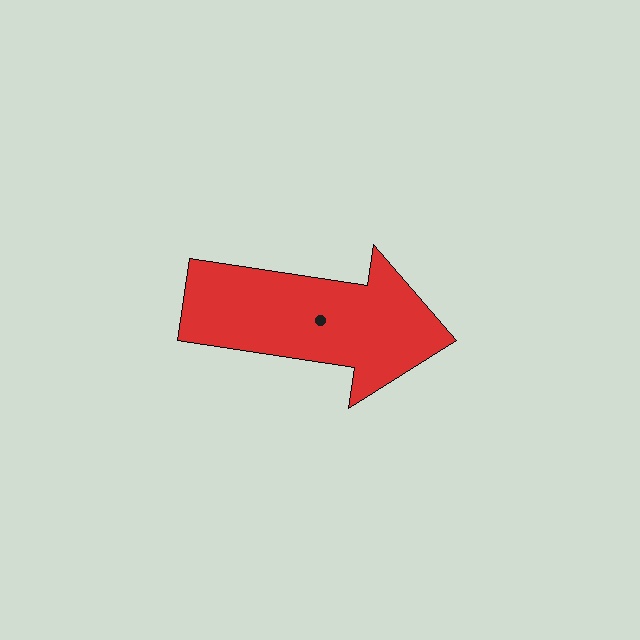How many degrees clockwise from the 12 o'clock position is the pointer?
Approximately 99 degrees.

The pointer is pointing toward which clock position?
Roughly 3 o'clock.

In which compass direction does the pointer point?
East.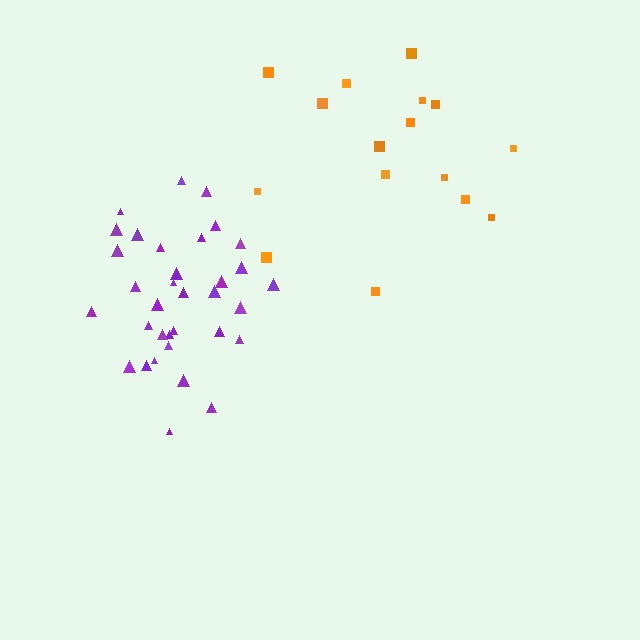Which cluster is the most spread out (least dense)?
Orange.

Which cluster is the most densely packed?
Purple.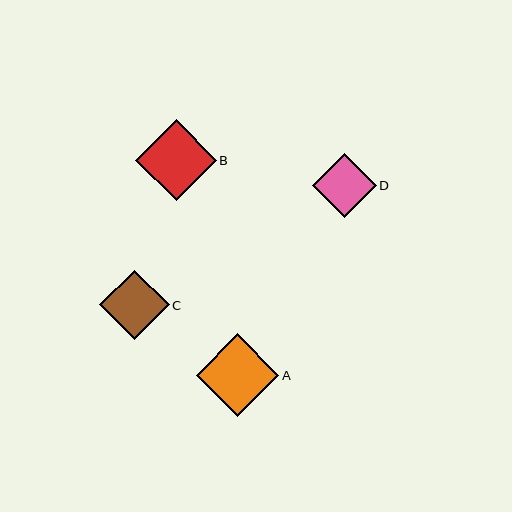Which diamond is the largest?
Diamond A is the largest with a size of approximately 83 pixels.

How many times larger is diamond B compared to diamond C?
Diamond B is approximately 1.2 times the size of diamond C.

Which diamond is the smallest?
Diamond D is the smallest with a size of approximately 63 pixels.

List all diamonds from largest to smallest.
From largest to smallest: A, B, C, D.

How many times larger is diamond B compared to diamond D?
Diamond B is approximately 1.3 times the size of diamond D.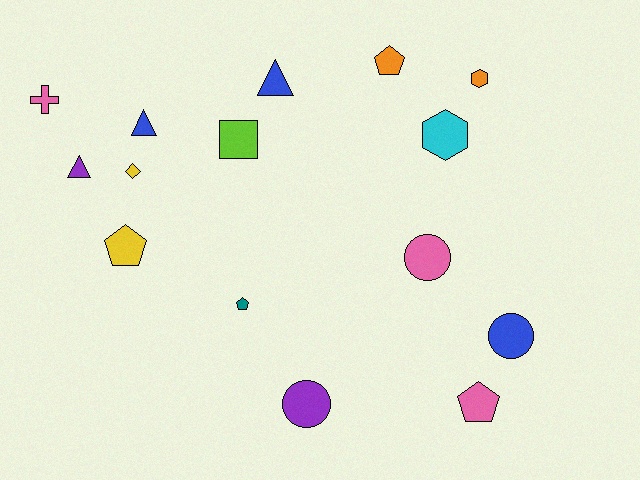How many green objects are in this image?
There are no green objects.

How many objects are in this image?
There are 15 objects.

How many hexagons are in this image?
There are 2 hexagons.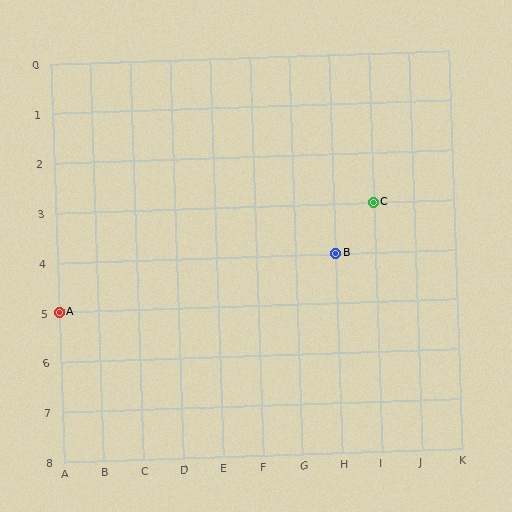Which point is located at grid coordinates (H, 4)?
Point B is at (H, 4).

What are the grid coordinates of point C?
Point C is at grid coordinates (I, 3).